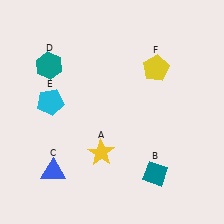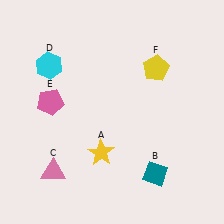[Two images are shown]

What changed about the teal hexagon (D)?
In Image 1, D is teal. In Image 2, it changed to cyan.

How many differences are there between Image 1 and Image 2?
There are 3 differences between the two images.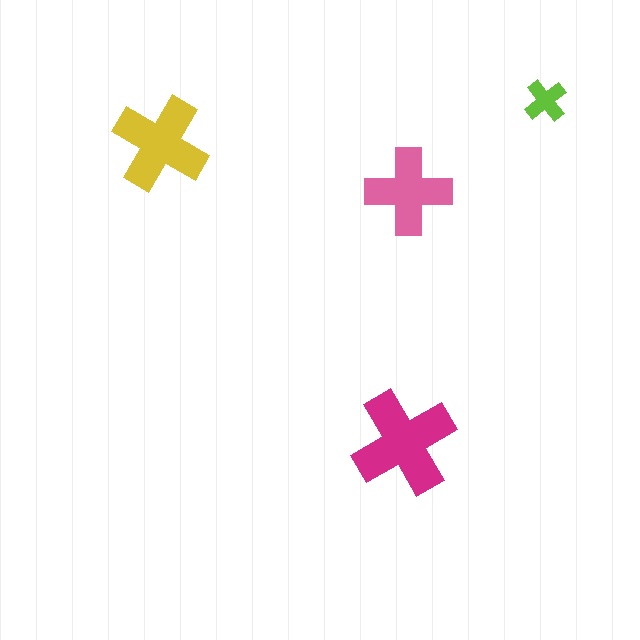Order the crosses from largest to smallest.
the magenta one, the yellow one, the pink one, the lime one.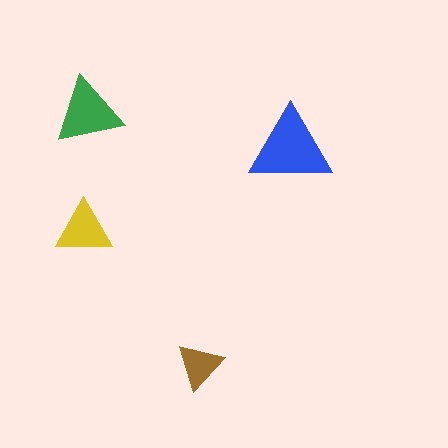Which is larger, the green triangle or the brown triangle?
The green one.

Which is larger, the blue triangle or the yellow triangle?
The blue one.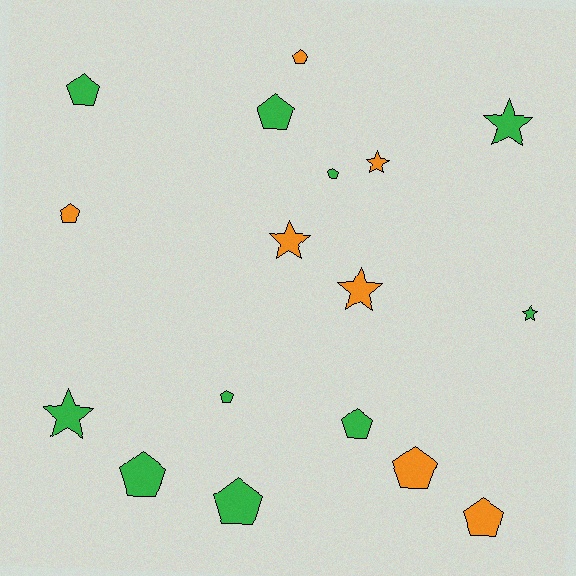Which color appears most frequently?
Green, with 10 objects.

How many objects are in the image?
There are 17 objects.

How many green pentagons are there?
There are 7 green pentagons.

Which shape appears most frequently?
Pentagon, with 11 objects.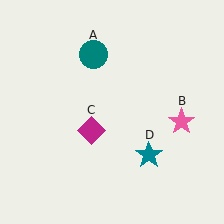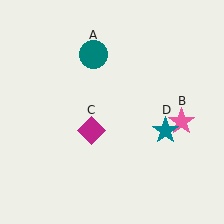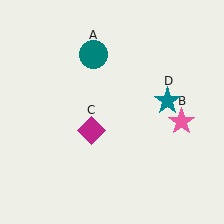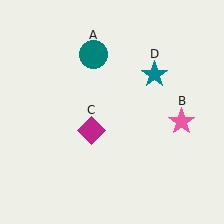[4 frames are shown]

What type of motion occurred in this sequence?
The teal star (object D) rotated counterclockwise around the center of the scene.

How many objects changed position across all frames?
1 object changed position: teal star (object D).